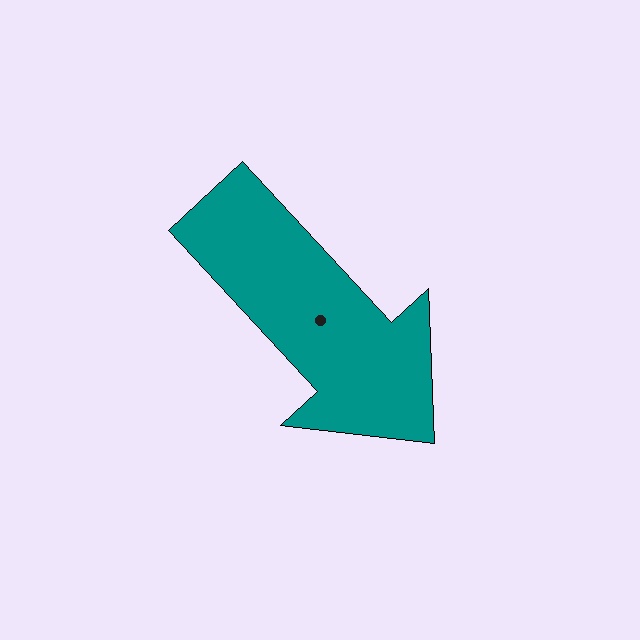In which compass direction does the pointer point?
Southeast.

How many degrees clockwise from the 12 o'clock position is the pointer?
Approximately 137 degrees.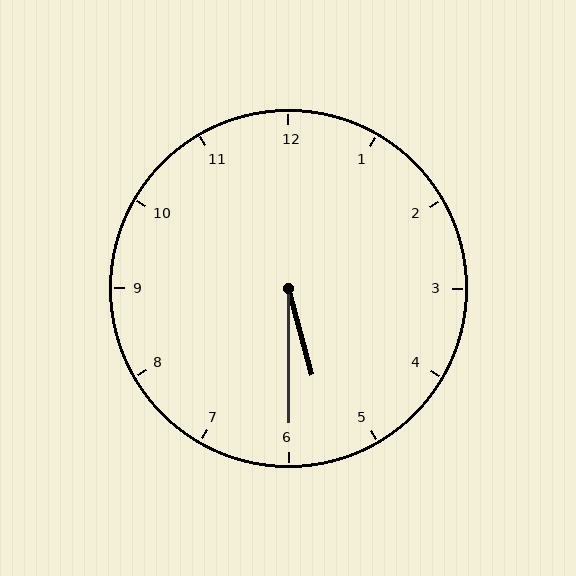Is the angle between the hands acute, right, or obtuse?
It is acute.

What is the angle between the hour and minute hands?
Approximately 15 degrees.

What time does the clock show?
5:30.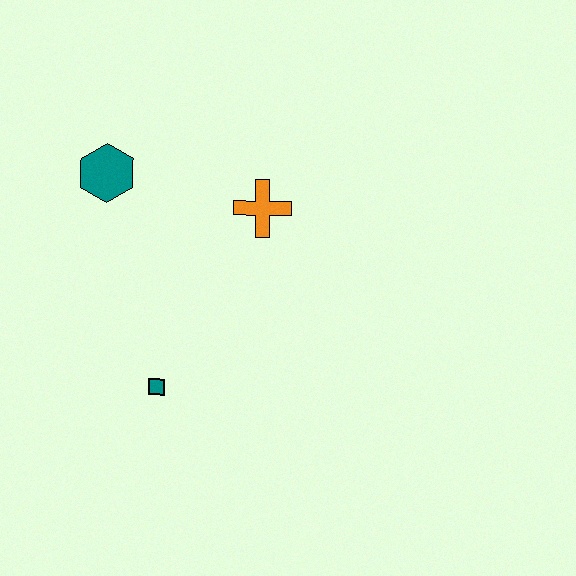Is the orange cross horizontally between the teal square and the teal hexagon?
No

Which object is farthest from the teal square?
The teal hexagon is farthest from the teal square.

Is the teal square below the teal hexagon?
Yes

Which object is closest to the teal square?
The orange cross is closest to the teal square.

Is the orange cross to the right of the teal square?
Yes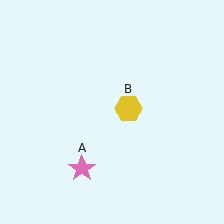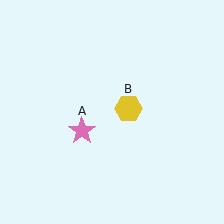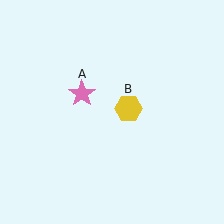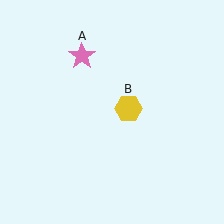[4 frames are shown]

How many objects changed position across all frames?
1 object changed position: pink star (object A).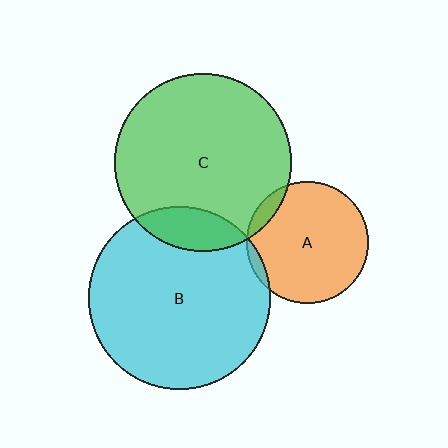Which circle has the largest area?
Circle B (cyan).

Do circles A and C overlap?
Yes.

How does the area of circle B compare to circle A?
Approximately 2.2 times.